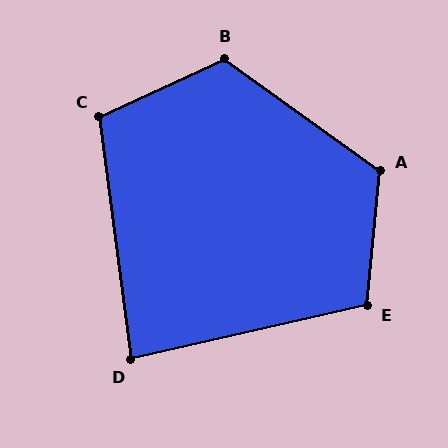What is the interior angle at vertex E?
Approximately 108 degrees (obtuse).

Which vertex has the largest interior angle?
A, at approximately 120 degrees.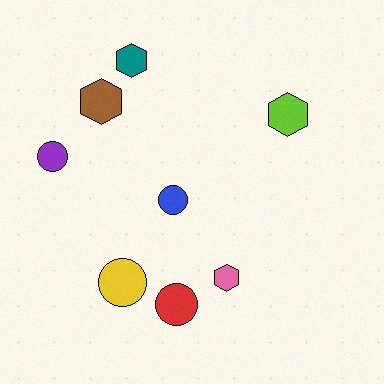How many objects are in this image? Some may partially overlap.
There are 8 objects.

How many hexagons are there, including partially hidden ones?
There are 4 hexagons.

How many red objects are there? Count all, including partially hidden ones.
There is 1 red object.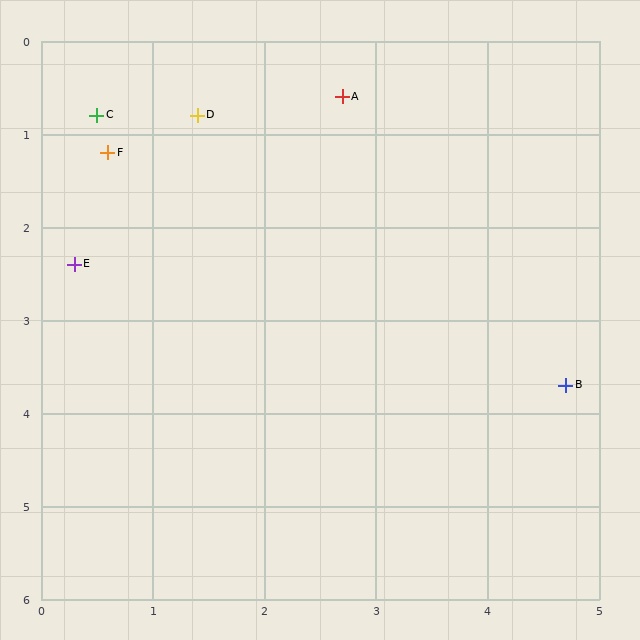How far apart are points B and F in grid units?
Points B and F are about 4.8 grid units apart.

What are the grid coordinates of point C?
Point C is at approximately (0.5, 0.8).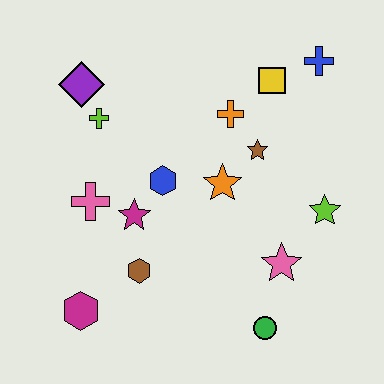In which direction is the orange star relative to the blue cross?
The orange star is below the blue cross.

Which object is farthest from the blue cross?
The magenta hexagon is farthest from the blue cross.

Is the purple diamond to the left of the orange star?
Yes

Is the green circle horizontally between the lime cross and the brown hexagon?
No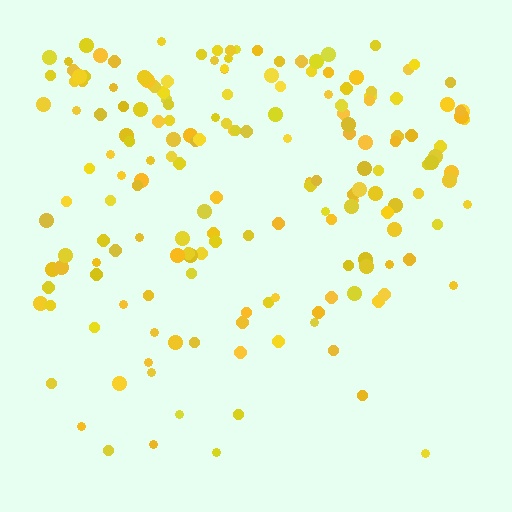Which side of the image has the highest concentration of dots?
The top.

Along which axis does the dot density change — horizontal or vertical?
Vertical.